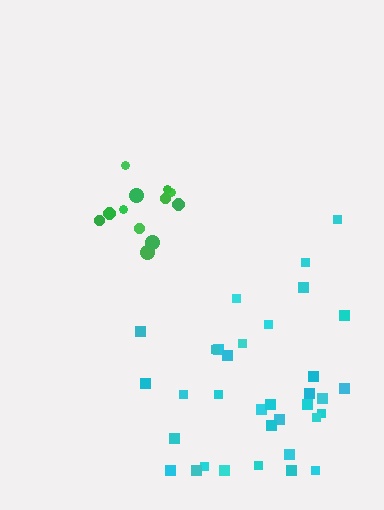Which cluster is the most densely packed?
Green.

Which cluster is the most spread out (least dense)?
Cyan.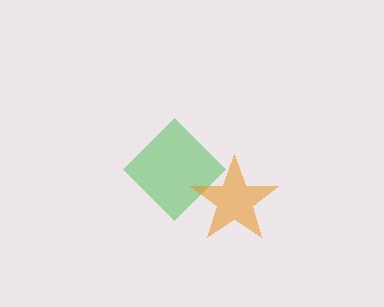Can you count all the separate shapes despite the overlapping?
Yes, there are 2 separate shapes.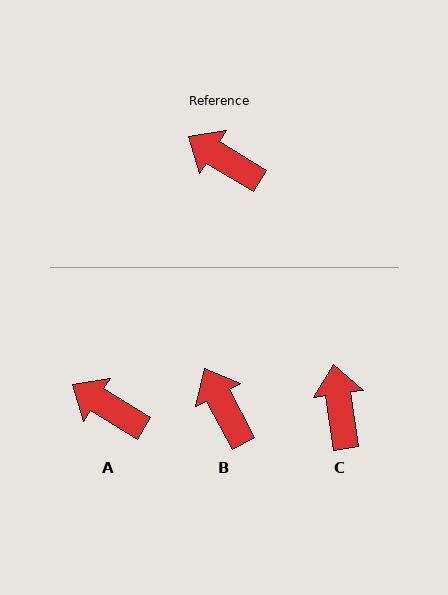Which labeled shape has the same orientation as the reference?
A.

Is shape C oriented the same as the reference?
No, it is off by about 50 degrees.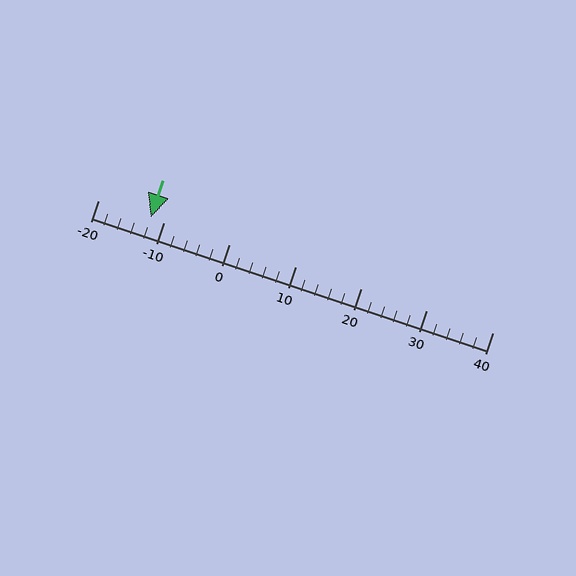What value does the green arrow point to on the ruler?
The green arrow points to approximately -12.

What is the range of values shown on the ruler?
The ruler shows values from -20 to 40.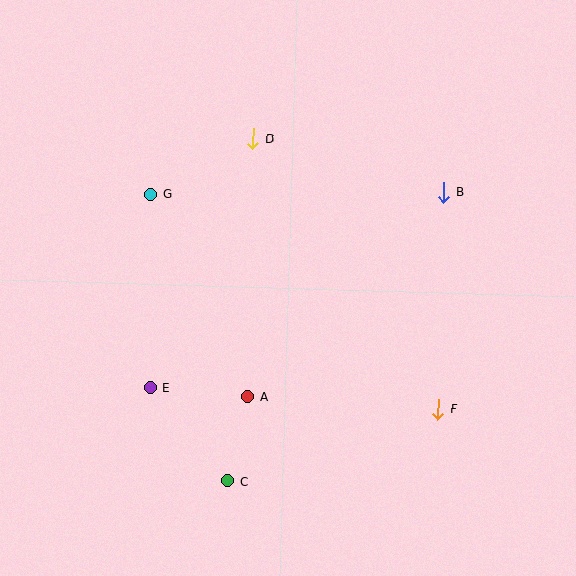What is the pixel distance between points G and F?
The distance between G and F is 359 pixels.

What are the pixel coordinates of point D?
Point D is at (253, 138).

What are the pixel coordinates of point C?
Point C is at (228, 481).